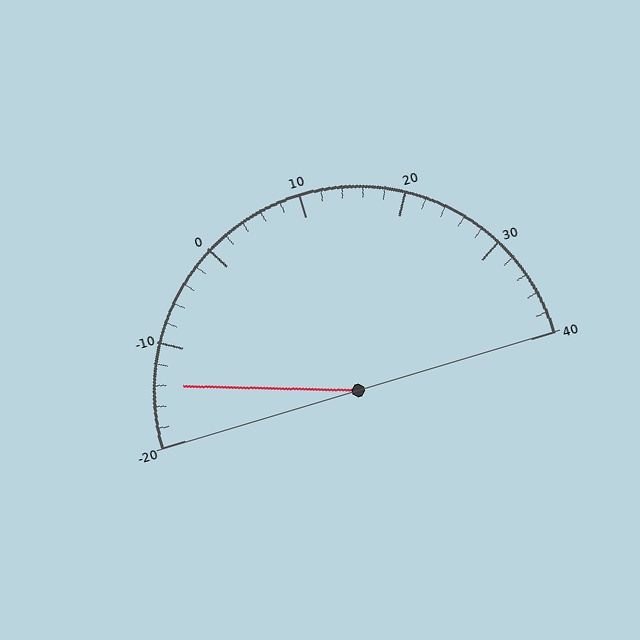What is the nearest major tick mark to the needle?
The nearest major tick mark is -10.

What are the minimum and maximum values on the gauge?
The gauge ranges from -20 to 40.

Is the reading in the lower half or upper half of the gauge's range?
The reading is in the lower half of the range (-20 to 40).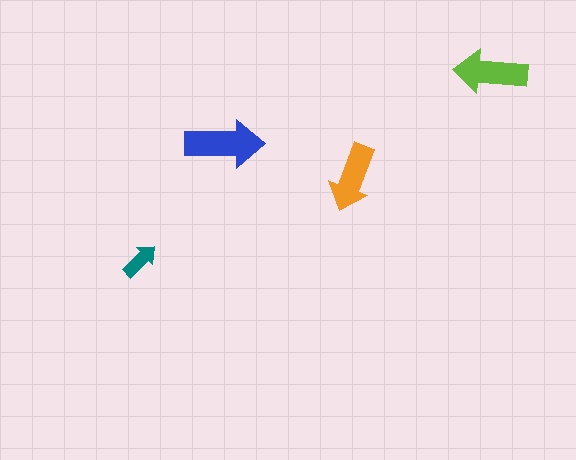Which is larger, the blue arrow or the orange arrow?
The blue one.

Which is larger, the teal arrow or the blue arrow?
The blue one.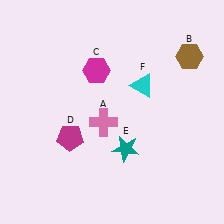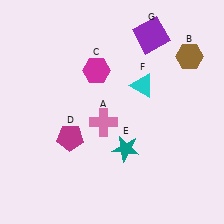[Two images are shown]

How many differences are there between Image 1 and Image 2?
There is 1 difference between the two images.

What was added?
A purple square (G) was added in Image 2.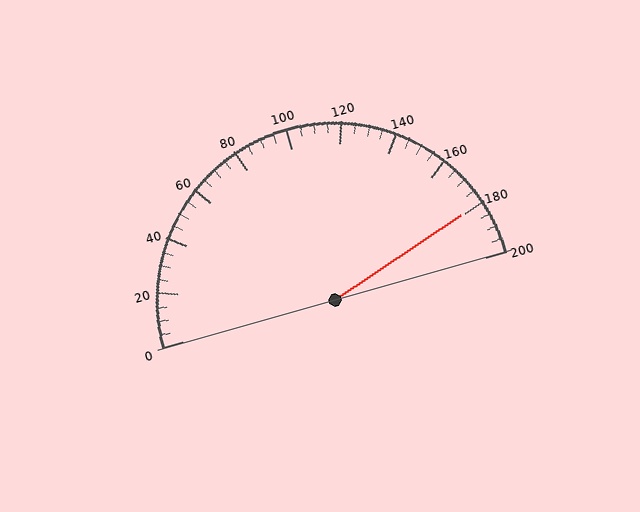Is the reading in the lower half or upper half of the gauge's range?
The reading is in the upper half of the range (0 to 200).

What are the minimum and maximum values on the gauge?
The gauge ranges from 0 to 200.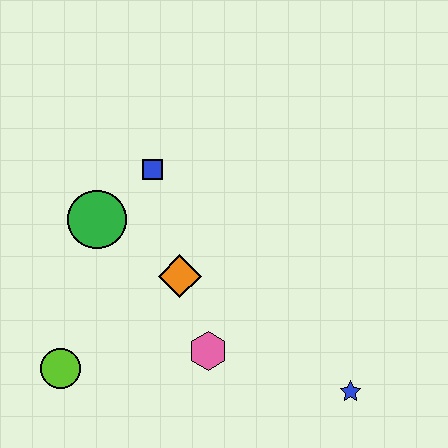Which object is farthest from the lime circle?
The blue star is farthest from the lime circle.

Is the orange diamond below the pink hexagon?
No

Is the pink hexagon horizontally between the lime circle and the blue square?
No